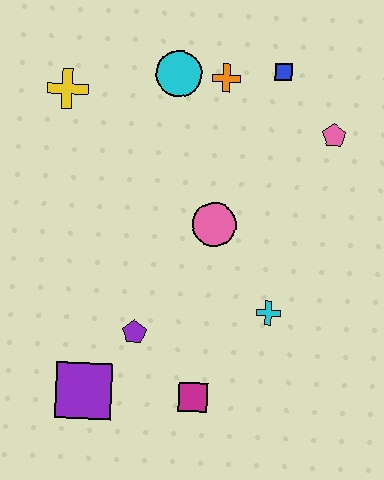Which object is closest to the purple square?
The purple pentagon is closest to the purple square.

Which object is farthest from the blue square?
The purple square is farthest from the blue square.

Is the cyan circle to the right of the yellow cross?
Yes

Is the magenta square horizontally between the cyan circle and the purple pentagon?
No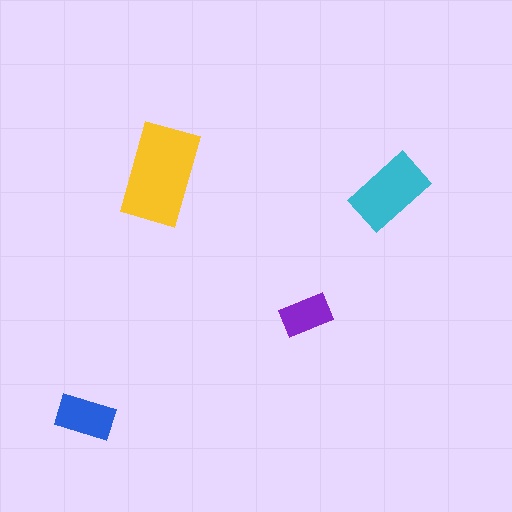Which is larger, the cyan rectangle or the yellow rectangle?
The yellow one.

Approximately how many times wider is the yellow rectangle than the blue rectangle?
About 1.5 times wider.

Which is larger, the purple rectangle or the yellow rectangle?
The yellow one.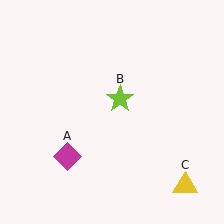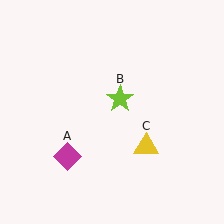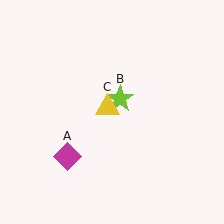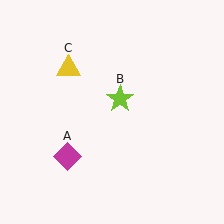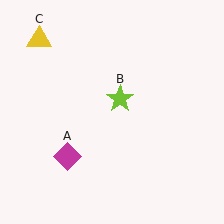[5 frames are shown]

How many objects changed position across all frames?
1 object changed position: yellow triangle (object C).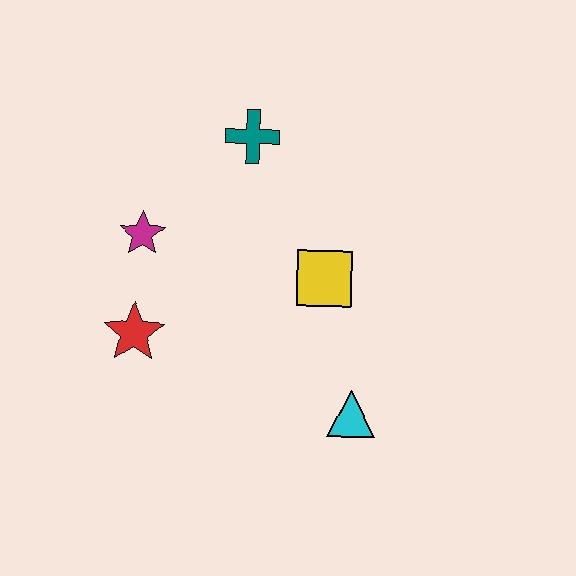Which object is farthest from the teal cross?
The cyan triangle is farthest from the teal cross.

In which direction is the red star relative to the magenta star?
The red star is below the magenta star.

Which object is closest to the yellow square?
The cyan triangle is closest to the yellow square.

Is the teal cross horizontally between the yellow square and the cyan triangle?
No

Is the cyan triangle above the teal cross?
No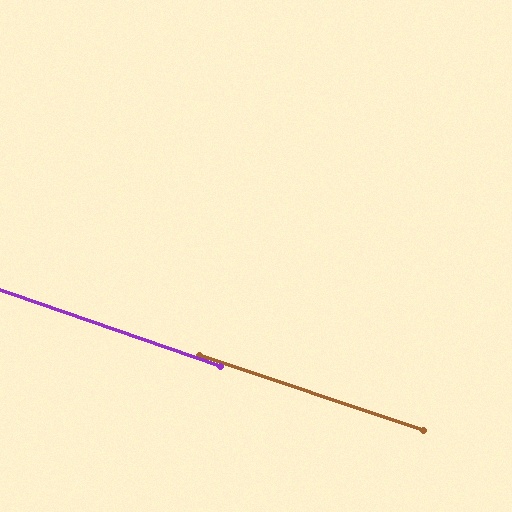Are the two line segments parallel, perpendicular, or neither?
Parallel — their directions differ by only 0.5°.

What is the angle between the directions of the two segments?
Approximately 1 degree.